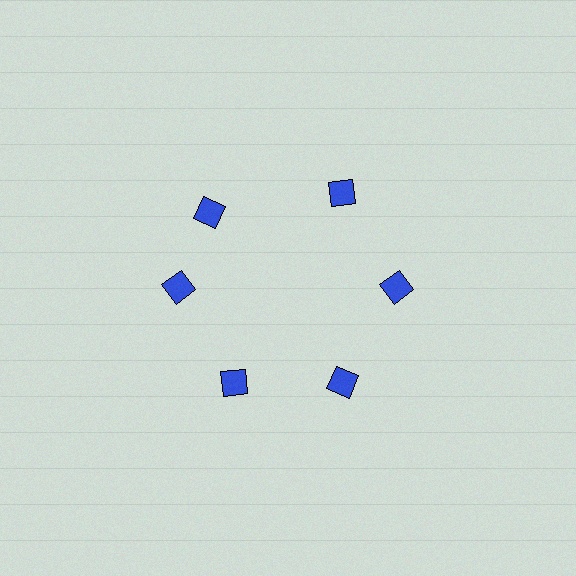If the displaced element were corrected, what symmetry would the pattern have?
It would have 6-fold rotational symmetry — the pattern would map onto itself every 60 degrees.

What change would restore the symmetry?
The symmetry would be restored by rotating it back into even spacing with its neighbors so that all 6 diamonds sit at equal angles and equal distance from the center.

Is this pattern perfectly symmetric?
No. The 6 blue diamonds are arranged in a ring, but one element near the 11 o'clock position is rotated out of alignment along the ring, breaking the 6-fold rotational symmetry.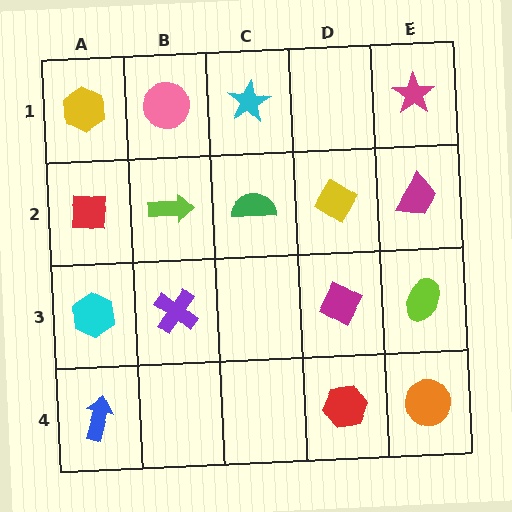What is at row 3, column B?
A purple cross.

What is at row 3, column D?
A magenta diamond.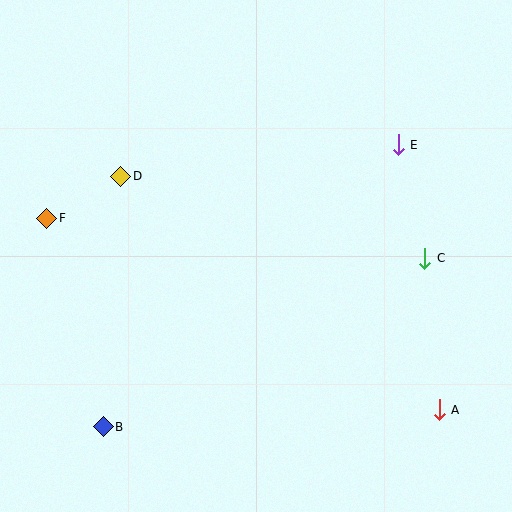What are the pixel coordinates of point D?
Point D is at (121, 176).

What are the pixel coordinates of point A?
Point A is at (439, 410).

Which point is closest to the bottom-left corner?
Point B is closest to the bottom-left corner.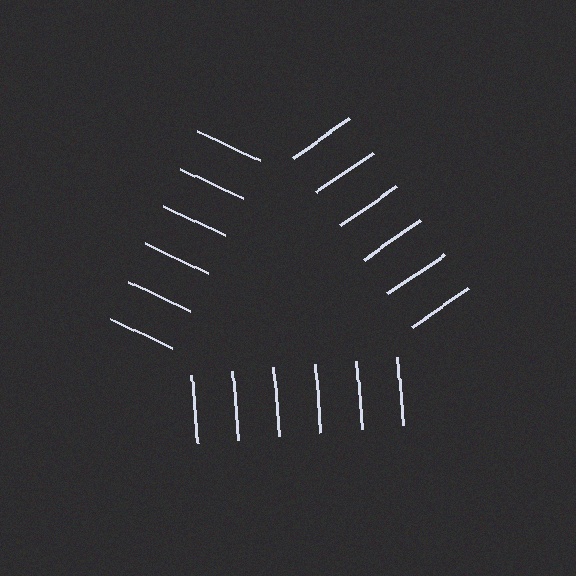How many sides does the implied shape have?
3 sides — the line-ends trace a triangle.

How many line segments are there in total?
18 — 6 along each of the 3 edges.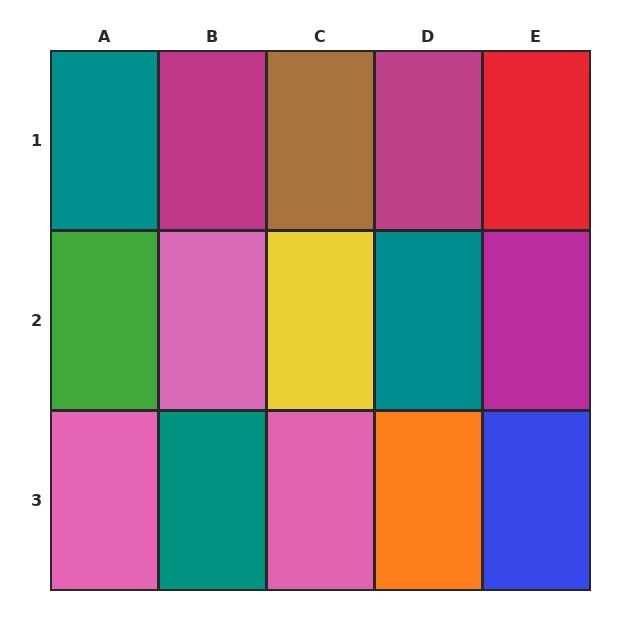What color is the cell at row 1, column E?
Red.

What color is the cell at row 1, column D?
Magenta.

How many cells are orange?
1 cell is orange.